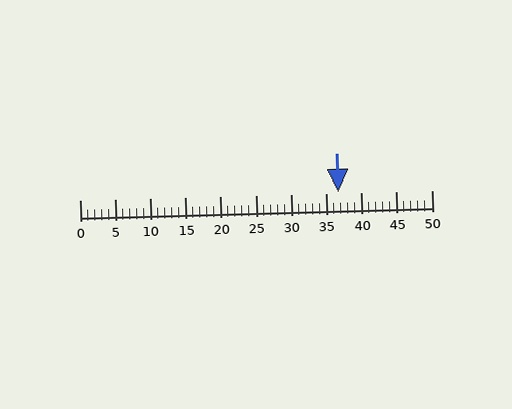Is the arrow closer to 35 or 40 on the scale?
The arrow is closer to 35.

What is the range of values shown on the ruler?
The ruler shows values from 0 to 50.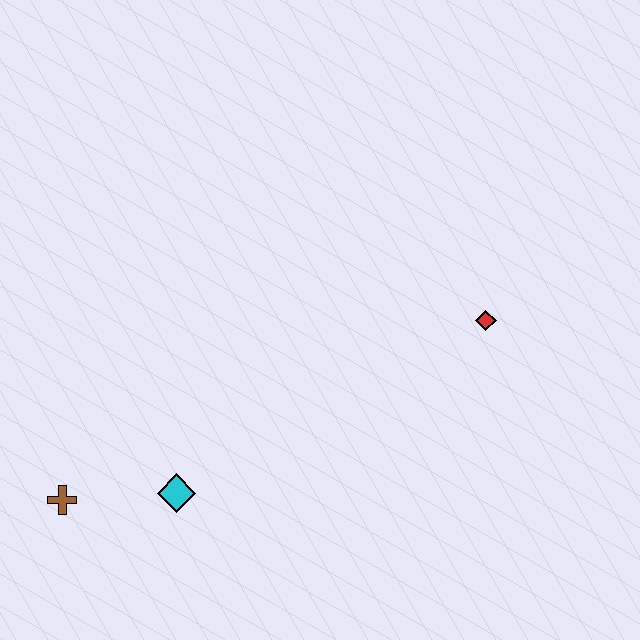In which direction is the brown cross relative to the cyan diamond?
The brown cross is to the left of the cyan diamond.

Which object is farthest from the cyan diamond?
The red diamond is farthest from the cyan diamond.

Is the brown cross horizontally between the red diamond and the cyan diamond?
No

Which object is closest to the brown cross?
The cyan diamond is closest to the brown cross.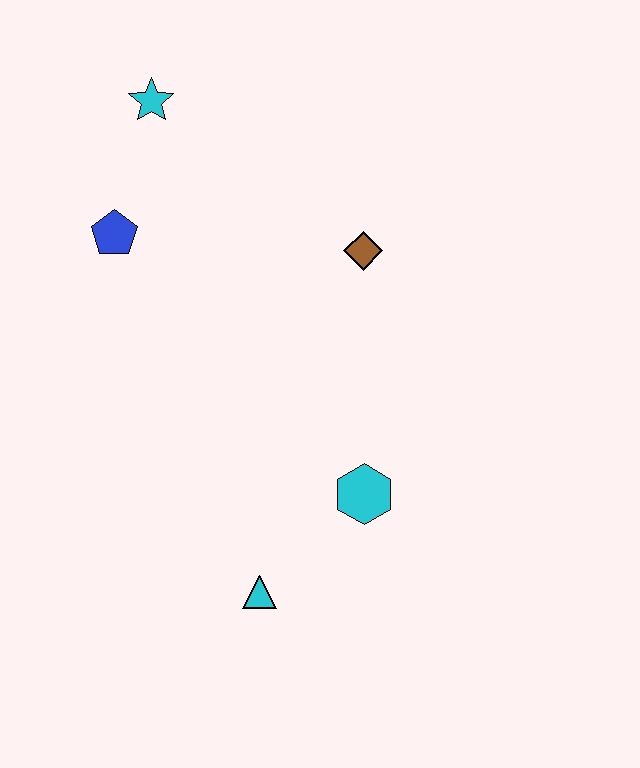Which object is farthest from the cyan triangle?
The cyan star is farthest from the cyan triangle.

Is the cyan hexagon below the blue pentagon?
Yes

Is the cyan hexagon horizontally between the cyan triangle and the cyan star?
No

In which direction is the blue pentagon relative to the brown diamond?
The blue pentagon is to the left of the brown diamond.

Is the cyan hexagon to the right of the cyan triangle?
Yes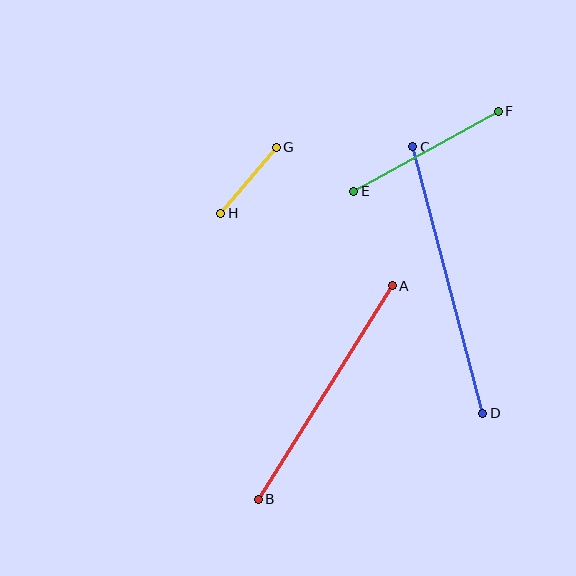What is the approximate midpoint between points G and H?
The midpoint is at approximately (248, 180) pixels.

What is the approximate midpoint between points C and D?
The midpoint is at approximately (448, 280) pixels.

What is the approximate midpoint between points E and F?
The midpoint is at approximately (426, 151) pixels.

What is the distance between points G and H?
The distance is approximately 87 pixels.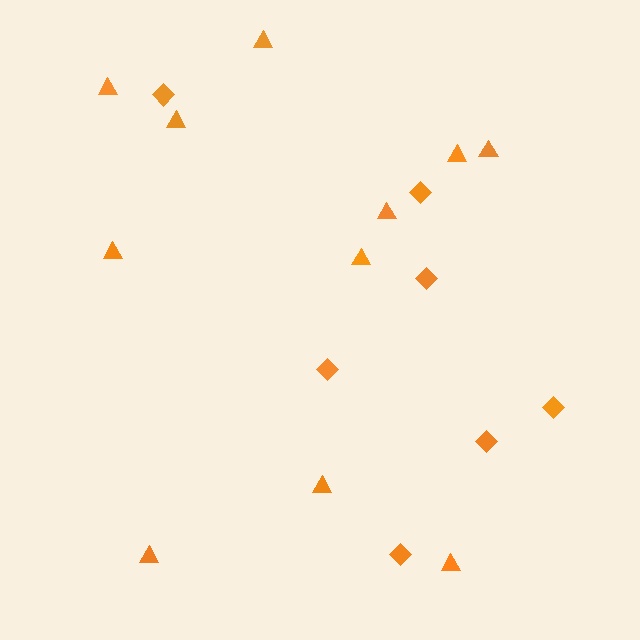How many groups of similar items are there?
There are 2 groups: one group of diamonds (7) and one group of triangles (11).